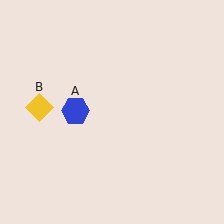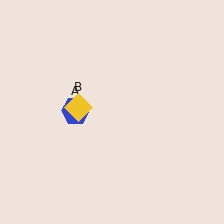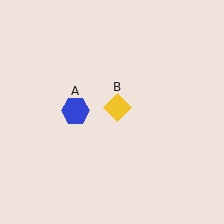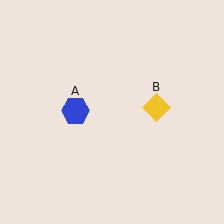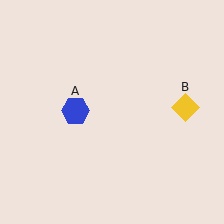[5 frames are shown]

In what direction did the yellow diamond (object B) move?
The yellow diamond (object B) moved right.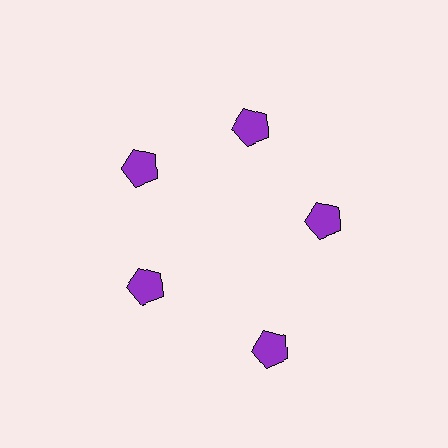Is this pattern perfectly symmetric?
No. The 5 purple pentagons are arranged in a ring, but one element near the 5 o'clock position is pushed outward from the center, breaking the 5-fold rotational symmetry.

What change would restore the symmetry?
The symmetry would be restored by moving it inward, back onto the ring so that all 5 pentagons sit at equal angles and equal distance from the center.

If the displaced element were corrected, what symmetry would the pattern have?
It would have 5-fold rotational symmetry — the pattern would map onto itself every 72 degrees.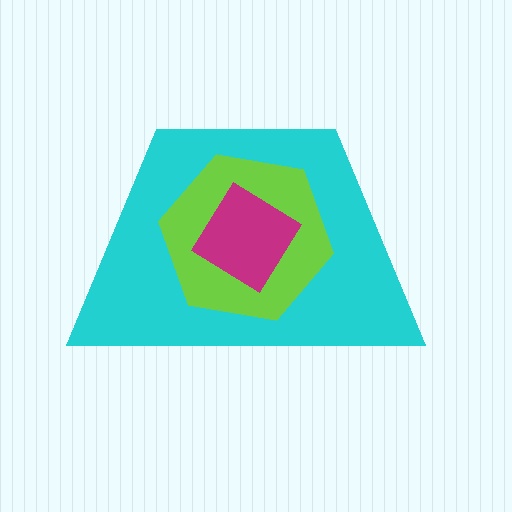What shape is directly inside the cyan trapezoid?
The lime hexagon.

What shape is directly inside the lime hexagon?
The magenta diamond.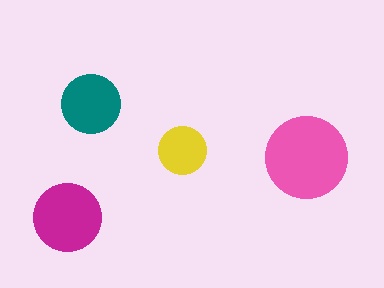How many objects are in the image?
There are 4 objects in the image.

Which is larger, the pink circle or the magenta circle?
The pink one.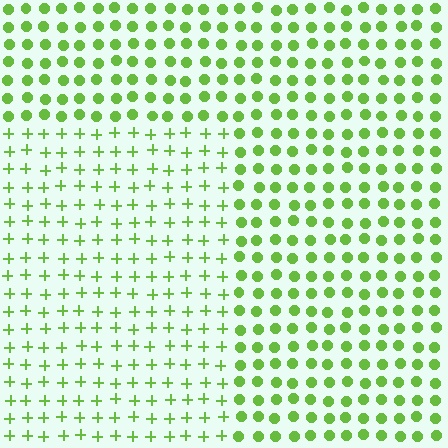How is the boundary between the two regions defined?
The boundary is defined by a change in element shape: plus signs inside vs. circles outside. All elements share the same color and spacing.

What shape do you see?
I see a rectangle.